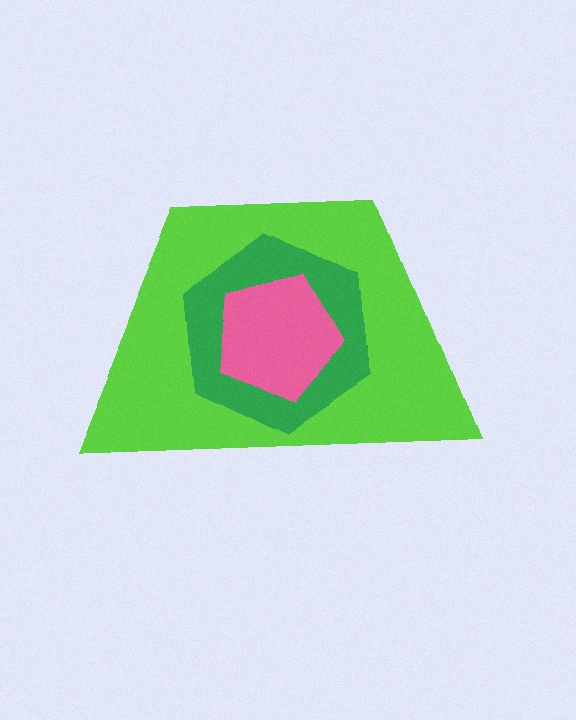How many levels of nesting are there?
3.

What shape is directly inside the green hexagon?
The pink pentagon.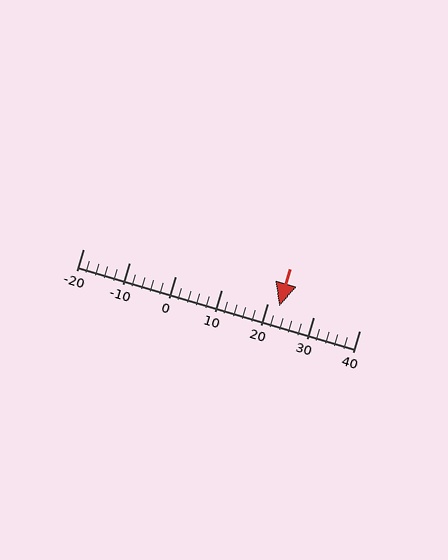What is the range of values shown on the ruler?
The ruler shows values from -20 to 40.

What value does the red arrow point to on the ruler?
The red arrow points to approximately 23.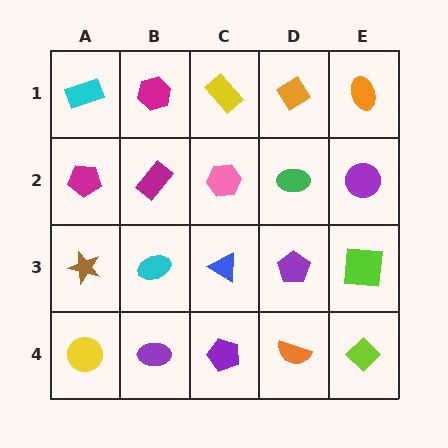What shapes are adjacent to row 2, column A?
A cyan rectangle (row 1, column A), a brown star (row 3, column A), a magenta rectangle (row 2, column B).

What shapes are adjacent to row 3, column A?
A magenta pentagon (row 2, column A), a yellow circle (row 4, column A), a cyan ellipse (row 3, column B).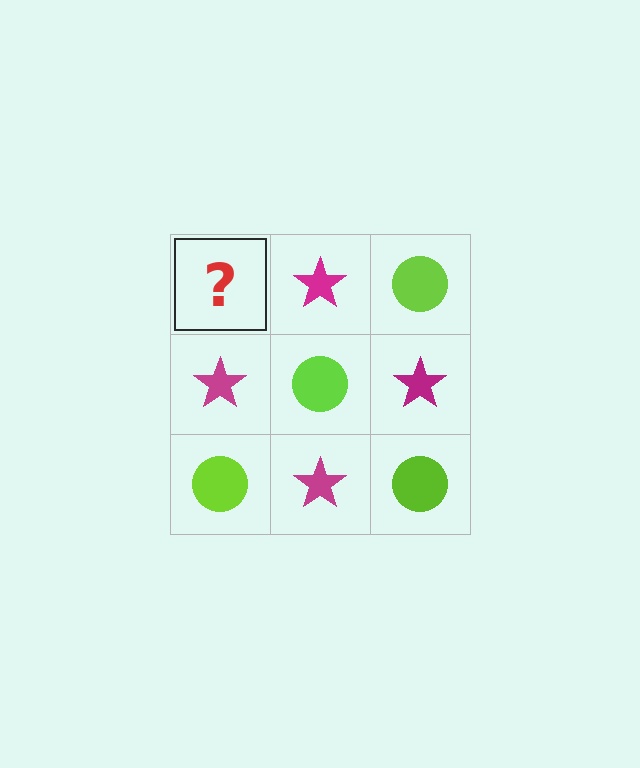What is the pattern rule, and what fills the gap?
The rule is that it alternates lime circle and magenta star in a checkerboard pattern. The gap should be filled with a lime circle.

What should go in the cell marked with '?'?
The missing cell should contain a lime circle.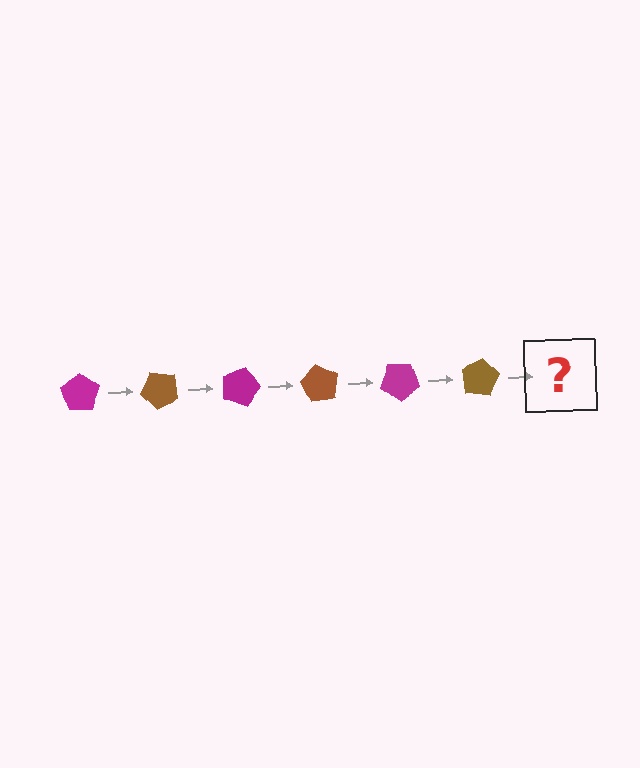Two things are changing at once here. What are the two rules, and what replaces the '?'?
The two rules are that it rotates 45 degrees each step and the color cycles through magenta and brown. The '?' should be a magenta pentagon, rotated 270 degrees from the start.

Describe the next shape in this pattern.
It should be a magenta pentagon, rotated 270 degrees from the start.